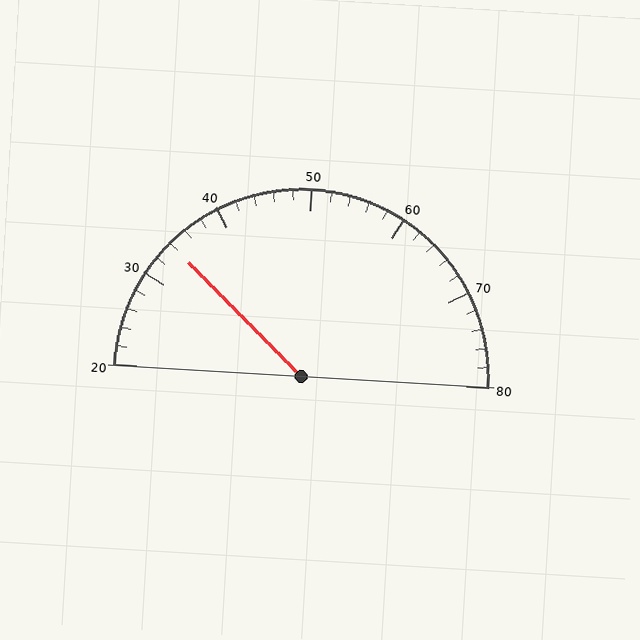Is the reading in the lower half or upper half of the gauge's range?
The reading is in the lower half of the range (20 to 80).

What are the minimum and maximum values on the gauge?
The gauge ranges from 20 to 80.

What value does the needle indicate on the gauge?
The needle indicates approximately 34.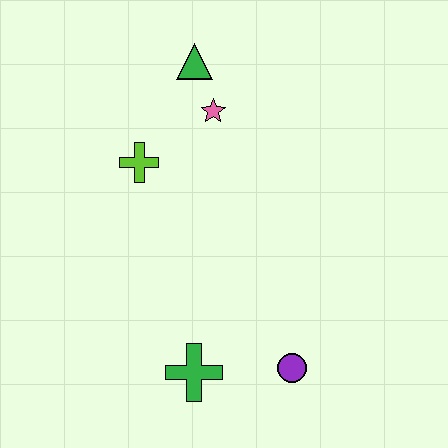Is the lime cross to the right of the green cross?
No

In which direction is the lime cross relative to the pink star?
The lime cross is to the left of the pink star.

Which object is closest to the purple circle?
The green cross is closest to the purple circle.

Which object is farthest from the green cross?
The green triangle is farthest from the green cross.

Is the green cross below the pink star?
Yes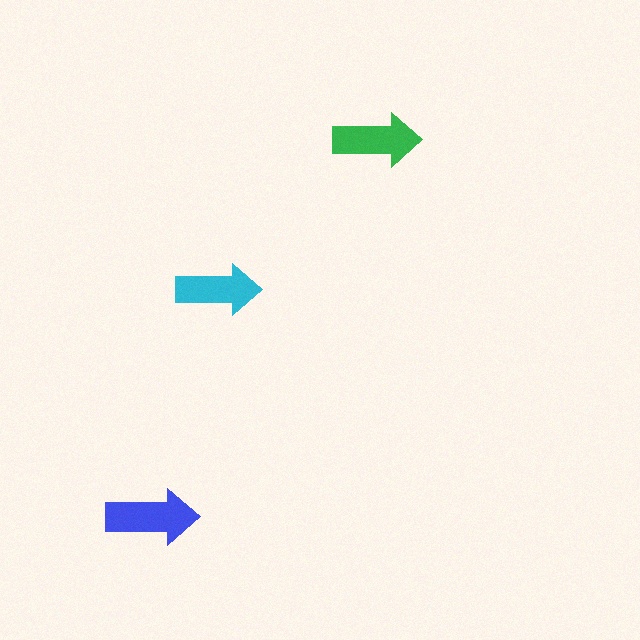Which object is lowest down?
The blue arrow is bottommost.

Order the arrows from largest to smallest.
the blue one, the green one, the cyan one.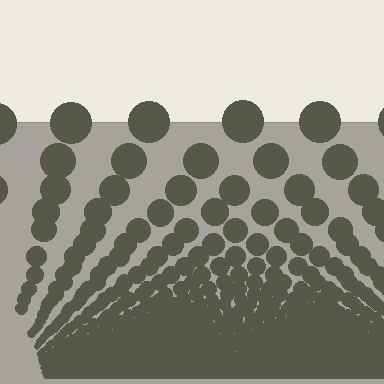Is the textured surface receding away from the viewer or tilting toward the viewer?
The surface appears to tilt toward the viewer. Texture elements get larger and sparser toward the top.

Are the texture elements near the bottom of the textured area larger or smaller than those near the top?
Smaller. The gradient is inverted — elements near the bottom are smaller and denser.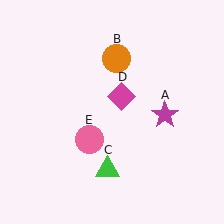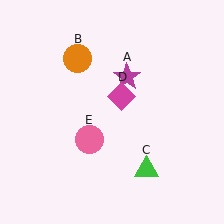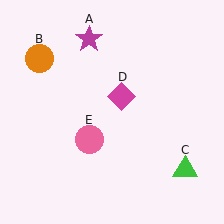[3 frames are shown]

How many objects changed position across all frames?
3 objects changed position: magenta star (object A), orange circle (object B), green triangle (object C).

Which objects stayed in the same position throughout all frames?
Magenta diamond (object D) and pink circle (object E) remained stationary.